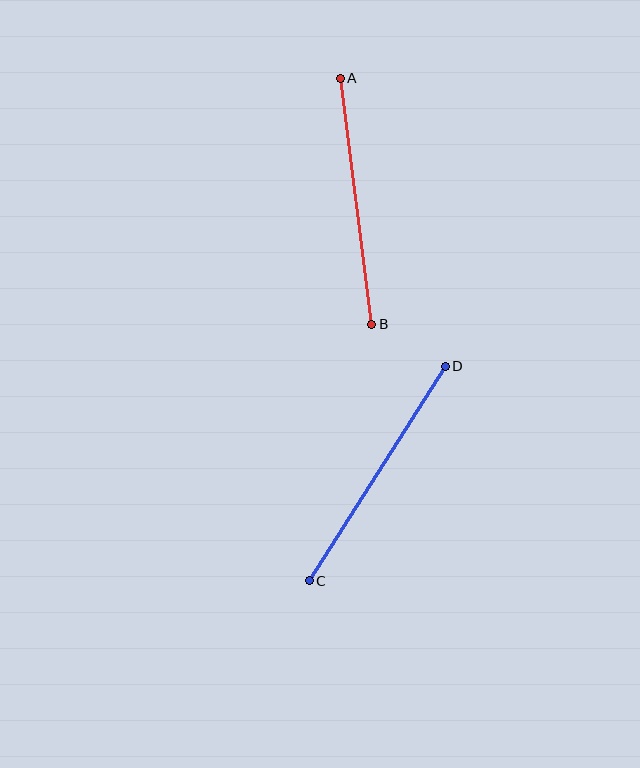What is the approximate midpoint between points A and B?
The midpoint is at approximately (356, 201) pixels.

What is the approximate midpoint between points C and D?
The midpoint is at approximately (377, 474) pixels.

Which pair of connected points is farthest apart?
Points C and D are farthest apart.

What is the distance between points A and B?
The distance is approximately 248 pixels.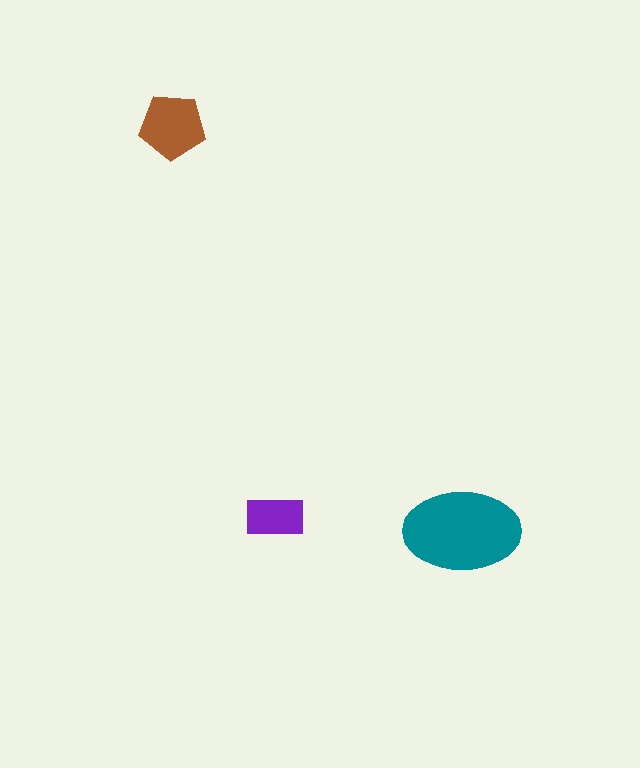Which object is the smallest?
The purple rectangle.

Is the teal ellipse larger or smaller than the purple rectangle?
Larger.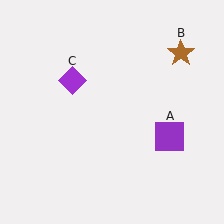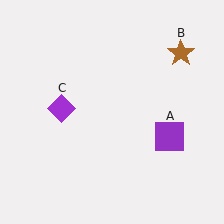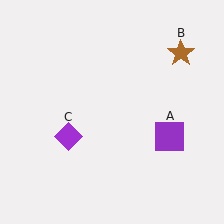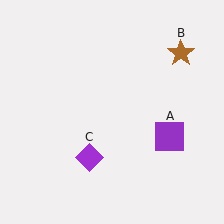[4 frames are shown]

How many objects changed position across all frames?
1 object changed position: purple diamond (object C).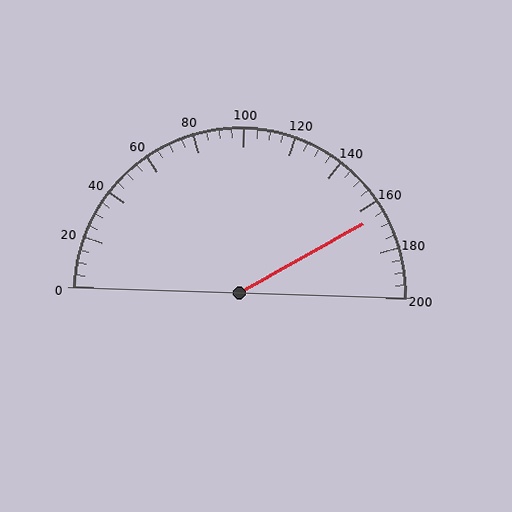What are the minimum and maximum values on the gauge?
The gauge ranges from 0 to 200.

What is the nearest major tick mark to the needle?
The nearest major tick mark is 160.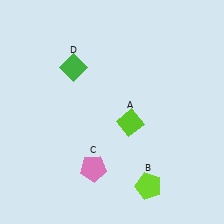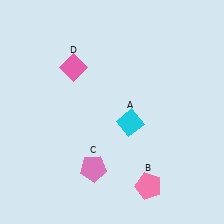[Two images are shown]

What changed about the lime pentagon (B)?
In Image 1, B is lime. In Image 2, it changed to pink.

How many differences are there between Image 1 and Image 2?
There are 3 differences between the two images.